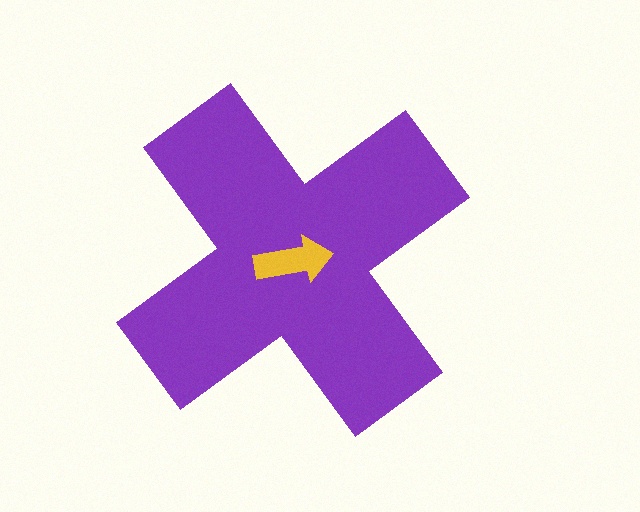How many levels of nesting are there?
2.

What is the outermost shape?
The purple cross.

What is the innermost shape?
The yellow arrow.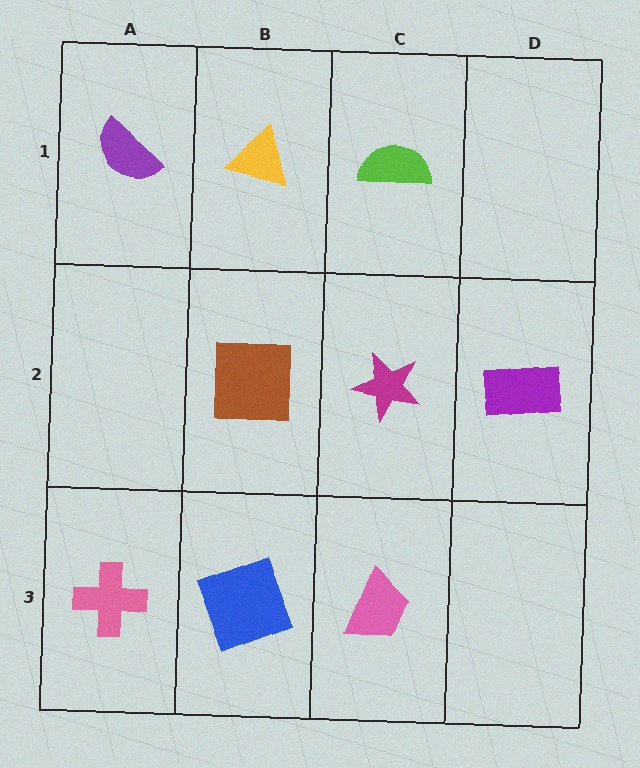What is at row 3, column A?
A pink cross.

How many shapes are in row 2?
3 shapes.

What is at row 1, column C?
A lime semicircle.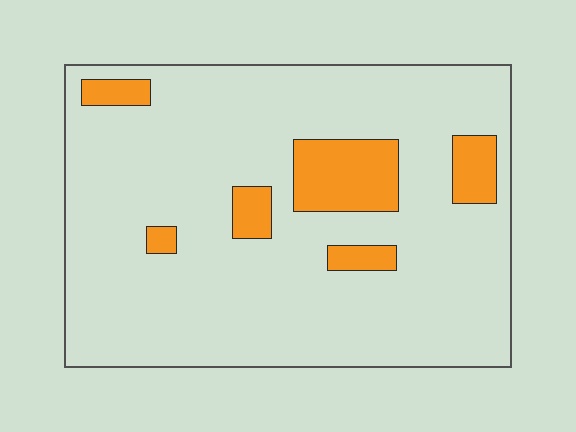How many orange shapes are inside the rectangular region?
6.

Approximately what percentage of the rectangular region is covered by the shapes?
Approximately 15%.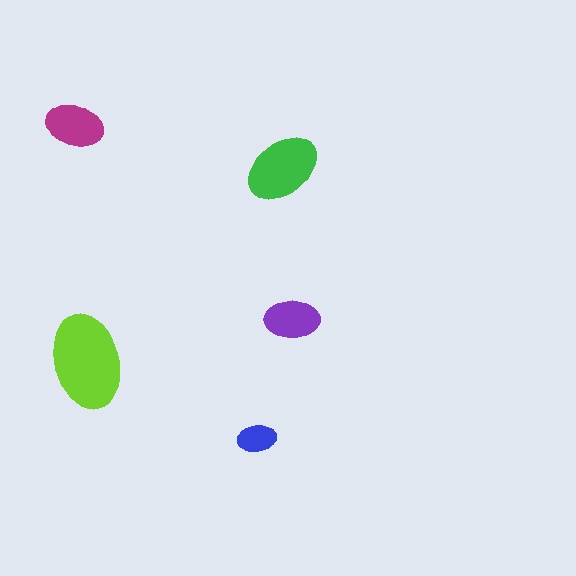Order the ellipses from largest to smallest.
the lime one, the green one, the magenta one, the purple one, the blue one.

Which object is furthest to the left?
The magenta ellipse is leftmost.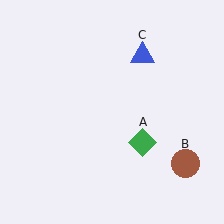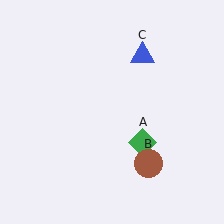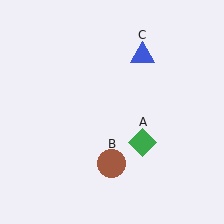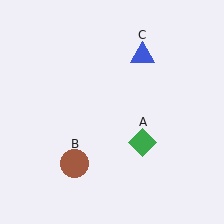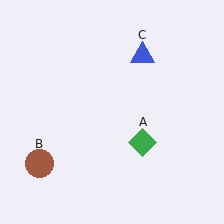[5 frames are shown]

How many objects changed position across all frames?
1 object changed position: brown circle (object B).